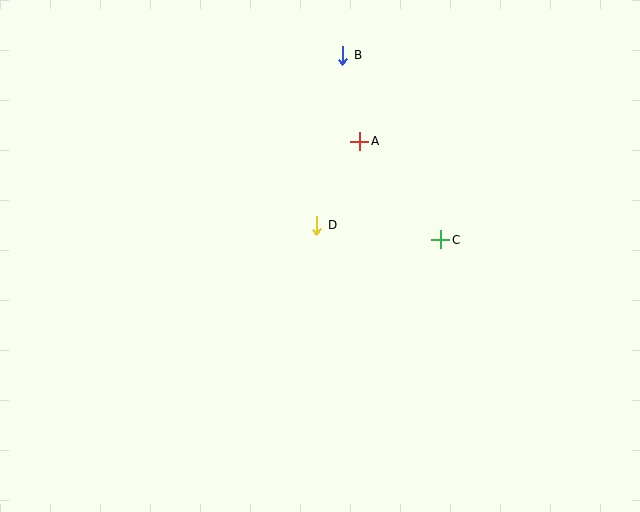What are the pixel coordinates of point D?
Point D is at (317, 225).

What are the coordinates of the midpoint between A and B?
The midpoint between A and B is at (351, 98).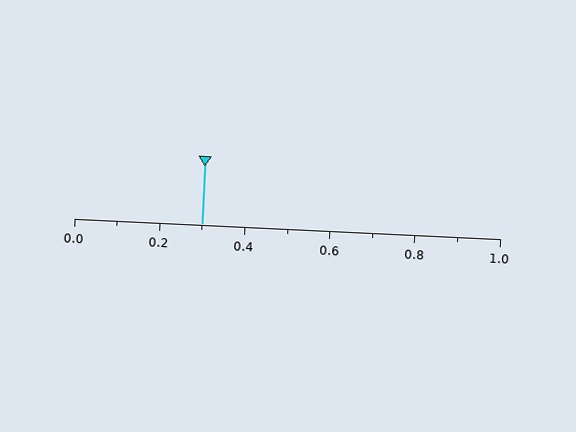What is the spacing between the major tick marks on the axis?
The major ticks are spaced 0.2 apart.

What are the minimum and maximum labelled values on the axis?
The axis runs from 0.0 to 1.0.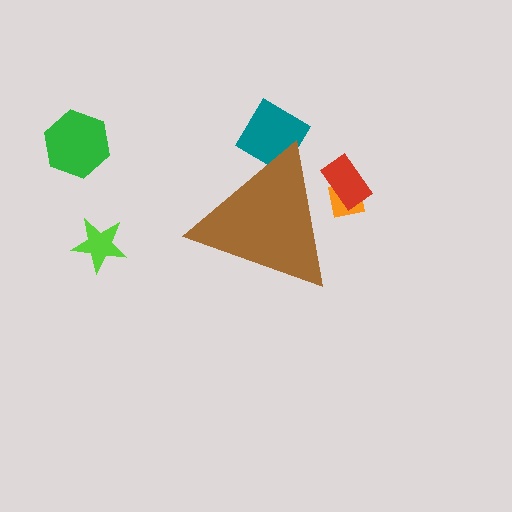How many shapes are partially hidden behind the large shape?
3 shapes are partially hidden.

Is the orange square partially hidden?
Yes, the orange square is partially hidden behind the brown triangle.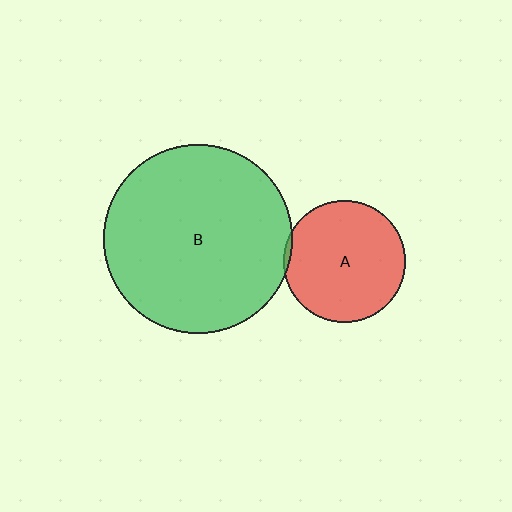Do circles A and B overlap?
Yes.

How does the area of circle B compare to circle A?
Approximately 2.4 times.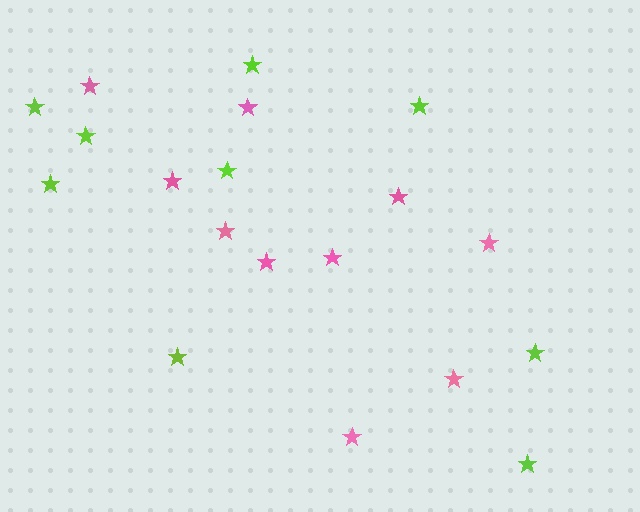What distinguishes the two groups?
There are 2 groups: one group of pink stars (10) and one group of lime stars (9).